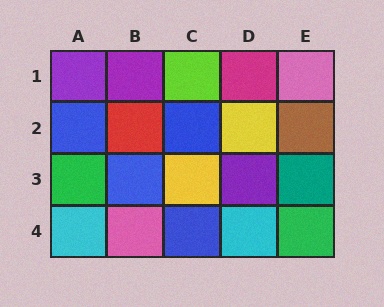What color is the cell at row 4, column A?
Cyan.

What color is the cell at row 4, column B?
Pink.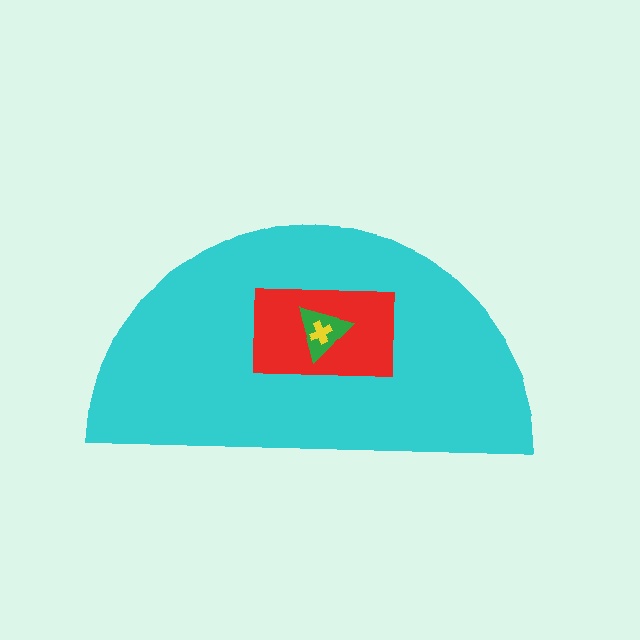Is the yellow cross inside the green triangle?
Yes.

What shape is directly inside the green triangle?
The yellow cross.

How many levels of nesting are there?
4.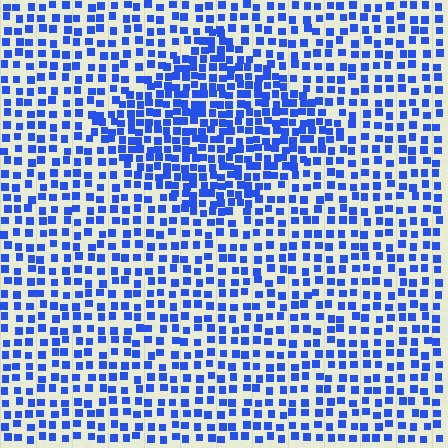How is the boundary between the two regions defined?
The boundary is defined by a change in element density (approximately 1.8x ratio). All elements are the same color, size, and shape.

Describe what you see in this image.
The image contains small blue elements arranged at two different densities. A diamond-shaped region is visible where the elements are more densely packed than the surrounding area.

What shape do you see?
I see a diamond.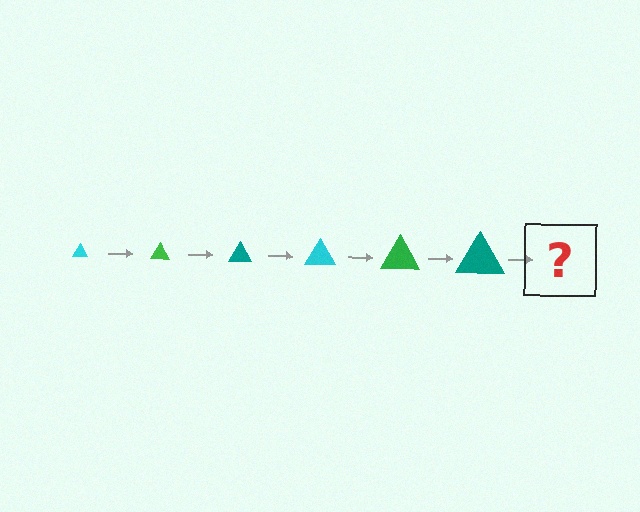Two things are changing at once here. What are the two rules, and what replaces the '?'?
The two rules are that the triangle grows larger each step and the color cycles through cyan, green, and teal. The '?' should be a cyan triangle, larger than the previous one.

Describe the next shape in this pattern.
It should be a cyan triangle, larger than the previous one.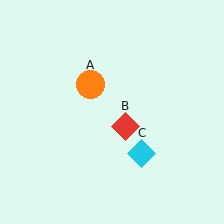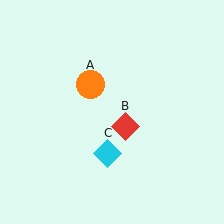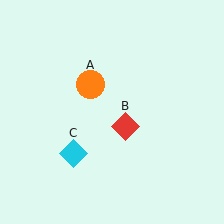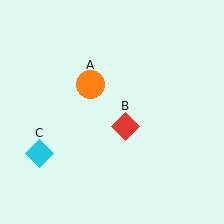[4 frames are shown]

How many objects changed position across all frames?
1 object changed position: cyan diamond (object C).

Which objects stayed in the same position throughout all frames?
Orange circle (object A) and red diamond (object B) remained stationary.